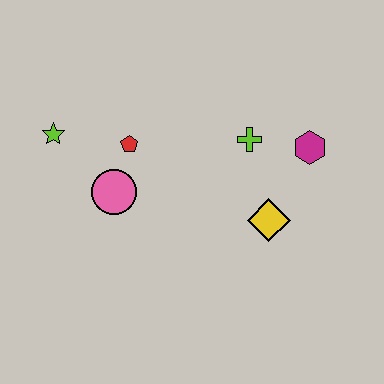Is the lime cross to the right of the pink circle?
Yes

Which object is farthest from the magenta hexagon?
The lime star is farthest from the magenta hexagon.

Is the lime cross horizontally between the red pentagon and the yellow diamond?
Yes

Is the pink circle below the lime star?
Yes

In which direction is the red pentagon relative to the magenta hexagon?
The red pentagon is to the left of the magenta hexagon.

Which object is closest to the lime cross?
The magenta hexagon is closest to the lime cross.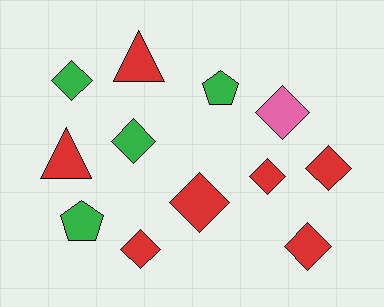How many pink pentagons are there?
There are no pink pentagons.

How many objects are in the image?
There are 12 objects.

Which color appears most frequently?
Red, with 7 objects.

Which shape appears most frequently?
Diamond, with 8 objects.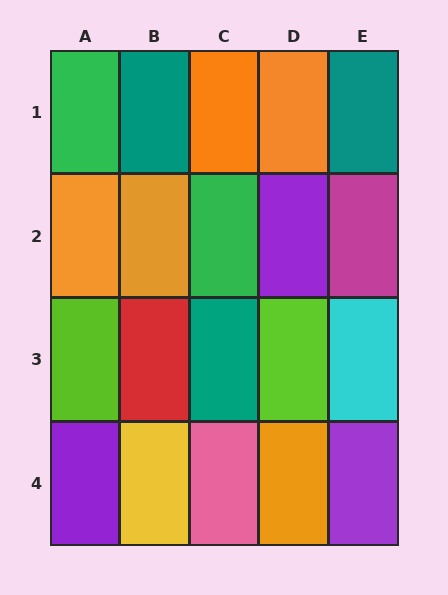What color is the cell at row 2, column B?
Orange.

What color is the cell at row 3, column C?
Teal.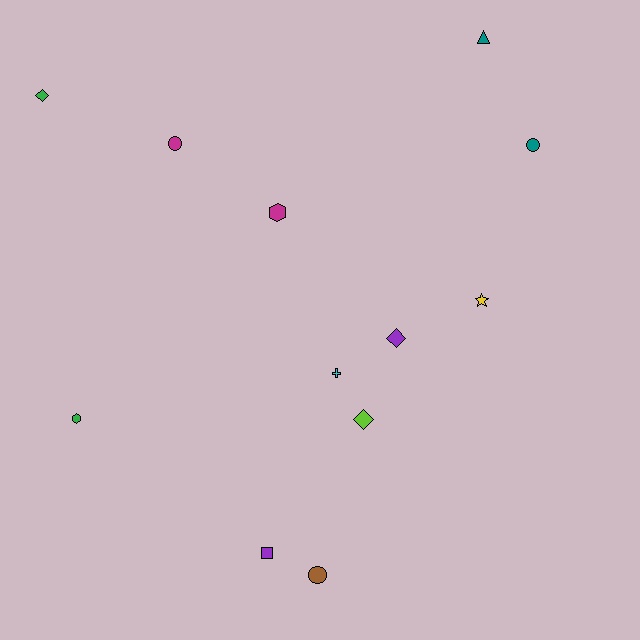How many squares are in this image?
There is 1 square.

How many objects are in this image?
There are 12 objects.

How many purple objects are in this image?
There are 2 purple objects.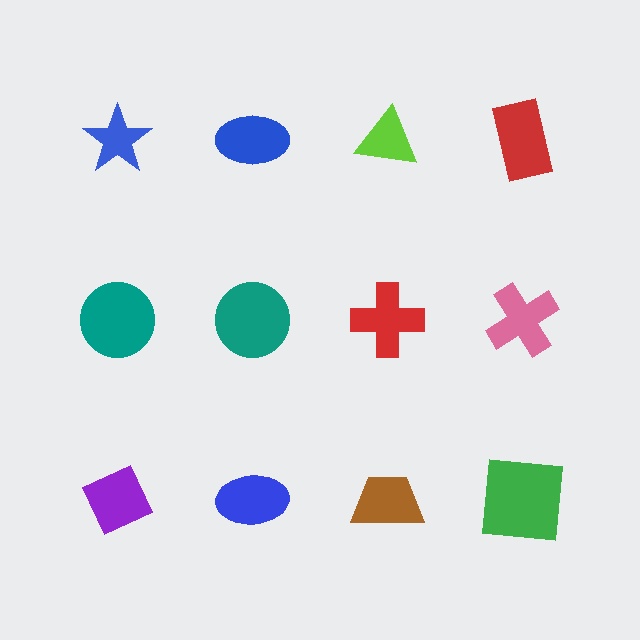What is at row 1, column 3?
A lime triangle.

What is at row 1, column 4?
A red rectangle.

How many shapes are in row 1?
4 shapes.